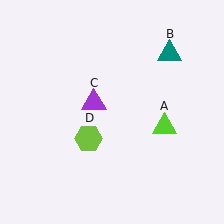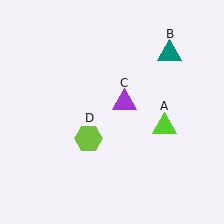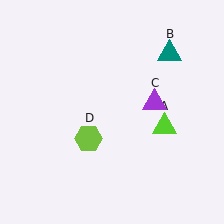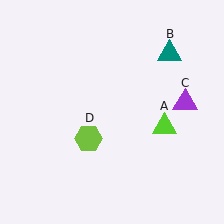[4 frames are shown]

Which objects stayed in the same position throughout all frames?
Lime triangle (object A) and teal triangle (object B) and lime hexagon (object D) remained stationary.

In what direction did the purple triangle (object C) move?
The purple triangle (object C) moved right.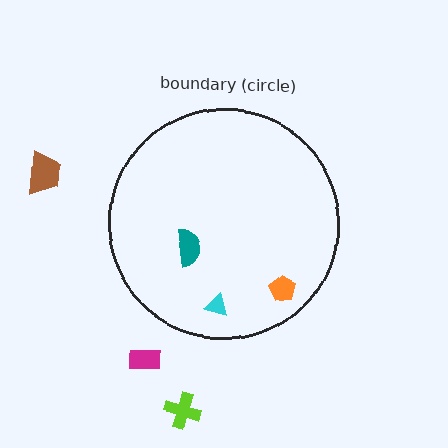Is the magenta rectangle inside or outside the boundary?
Outside.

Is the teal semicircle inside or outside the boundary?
Inside.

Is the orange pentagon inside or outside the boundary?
Inside.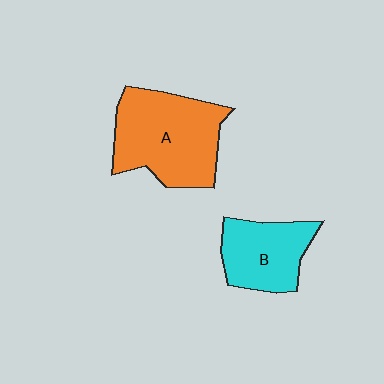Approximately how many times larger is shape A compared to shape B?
Approximately 1.6 times.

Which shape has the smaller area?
Shape B (cyan).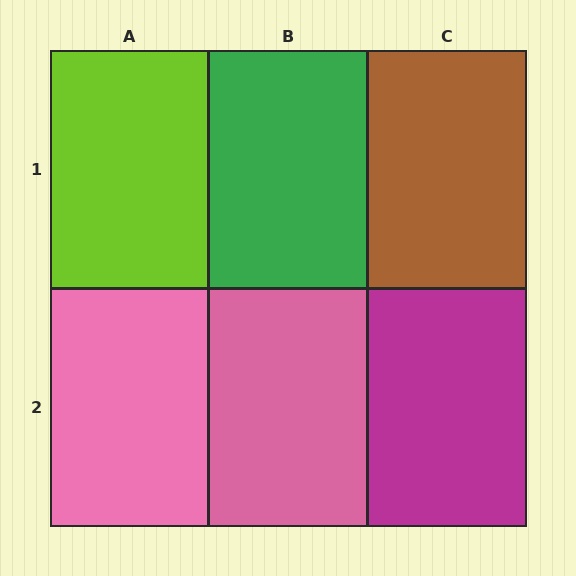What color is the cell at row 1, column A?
Lime.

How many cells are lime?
1 cell is lime.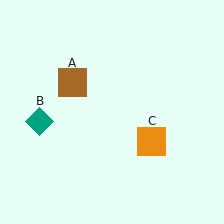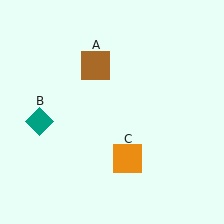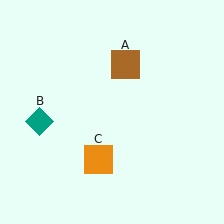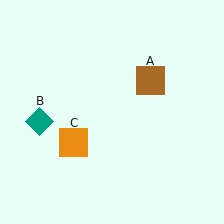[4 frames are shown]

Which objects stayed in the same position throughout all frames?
Teal diamond (object B) remained stationary.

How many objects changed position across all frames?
2 objects changed position: brown square (object A), orange square (object C).